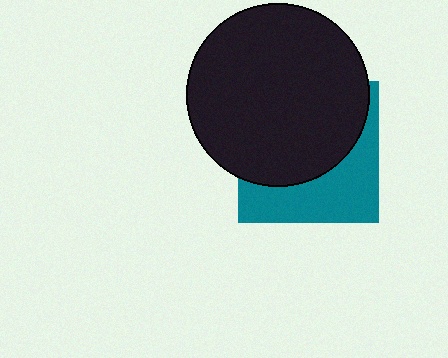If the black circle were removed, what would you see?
You would see the complete teal square.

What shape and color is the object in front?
The object in front is a black circle.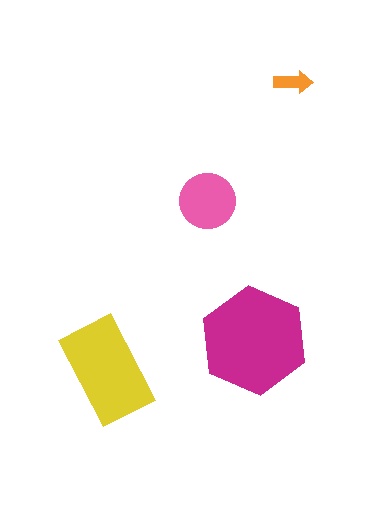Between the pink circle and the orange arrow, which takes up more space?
The pink circle.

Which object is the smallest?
The orange arrow.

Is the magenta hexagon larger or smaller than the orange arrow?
Larger.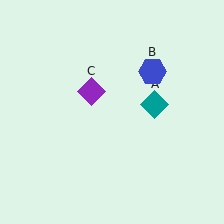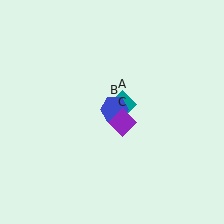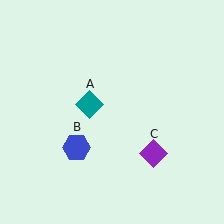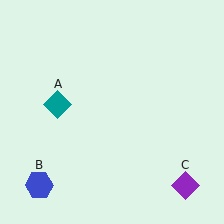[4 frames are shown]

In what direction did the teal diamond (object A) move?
The teal diamond (object A) moved left.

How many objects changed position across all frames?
3 objects changed position: teal diamond (object A), blue hexagon (object B), purple diamond (object C).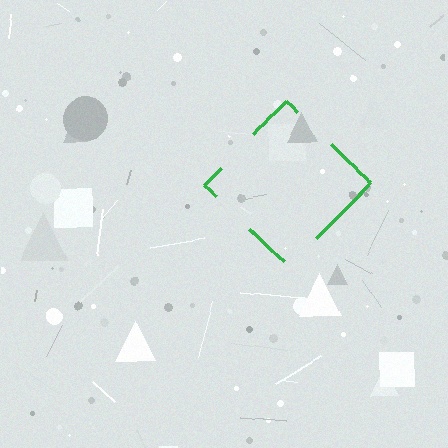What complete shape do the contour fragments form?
The contour fragments form a diamond.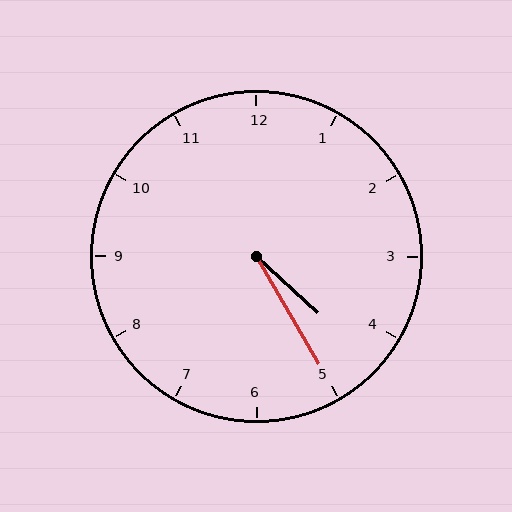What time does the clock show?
4:25.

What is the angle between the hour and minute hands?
Approximately 18 degrees.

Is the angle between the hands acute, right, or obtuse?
It is acute.